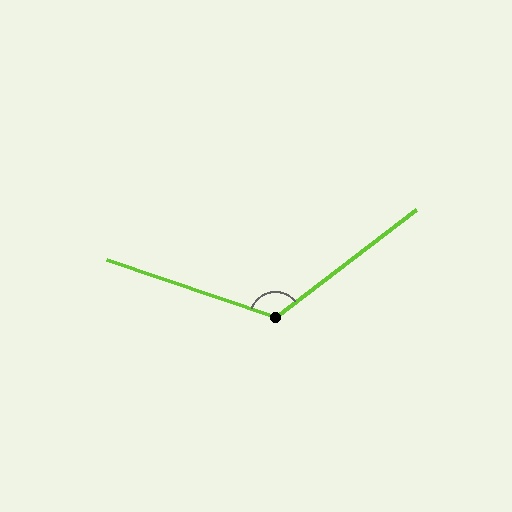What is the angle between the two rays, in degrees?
Approximately 124 degrees.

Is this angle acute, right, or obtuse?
It is obtuse.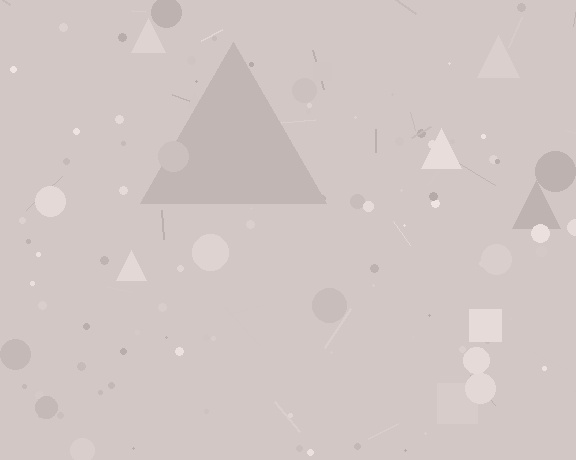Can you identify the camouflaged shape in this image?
The camouflaged shape is a triangle.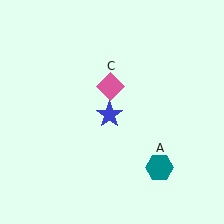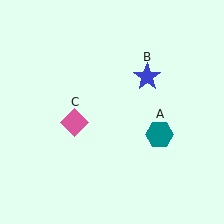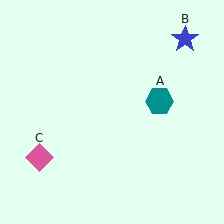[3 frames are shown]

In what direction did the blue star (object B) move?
The blue star (object B) moved up and to the right.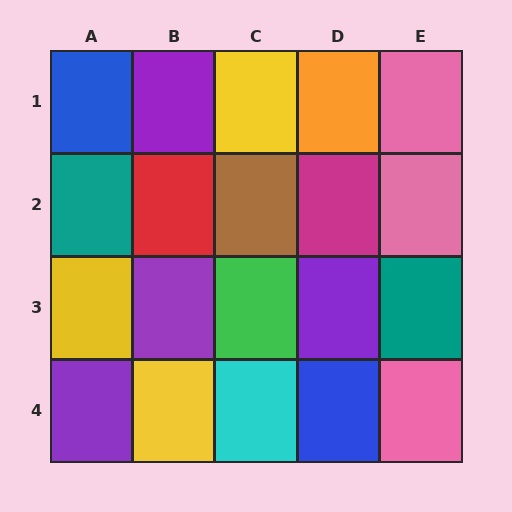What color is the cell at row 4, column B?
Yellow.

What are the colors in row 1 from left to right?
Blue, purple, yellow, orange, pink.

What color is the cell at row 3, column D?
Purple.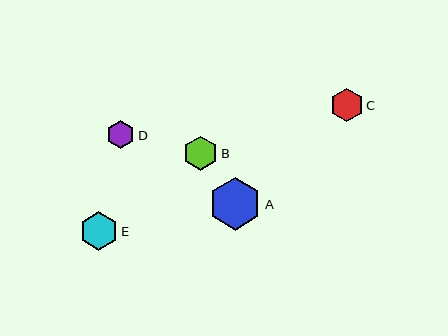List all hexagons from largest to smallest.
From largest to smallest: A, E, B, C, D.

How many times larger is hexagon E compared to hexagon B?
Hexagon E is approximately 1.1 times the size of hexagon B.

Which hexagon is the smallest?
Hexagon D is the smallest with a size of approximately 28 pixels.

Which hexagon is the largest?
Hexagon A is the largest with a size of approximately 53 pixels.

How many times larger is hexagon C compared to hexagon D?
Hexagon C is approximately 1.2 times the size of hexagon D.